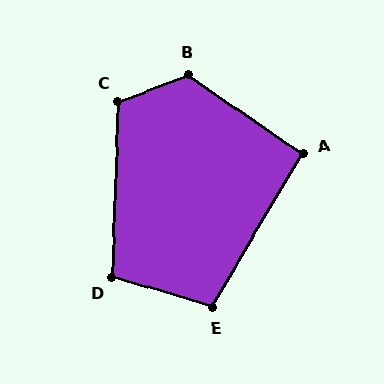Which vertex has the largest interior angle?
B, at approximately 125 degrees.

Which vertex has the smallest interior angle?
A, at approximately 94 degrees.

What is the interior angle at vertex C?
Approximately 112 degrees (obtuse).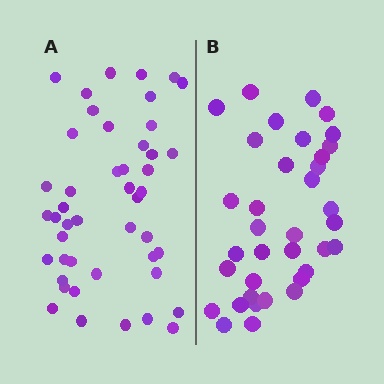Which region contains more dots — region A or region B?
Region A (the left region) has more dots.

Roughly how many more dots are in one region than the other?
Region A has roughly 10 or so more dots than region B.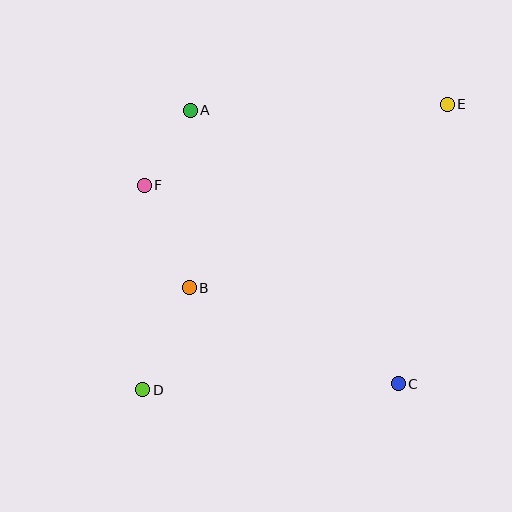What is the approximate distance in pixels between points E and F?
The distance between E and F is approximately 314 pixels.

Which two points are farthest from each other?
Points D and E are farthest from each other.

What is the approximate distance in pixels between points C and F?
The distance between C and F is approximately 322 pixels.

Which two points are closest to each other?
Points A and F are closest to each other.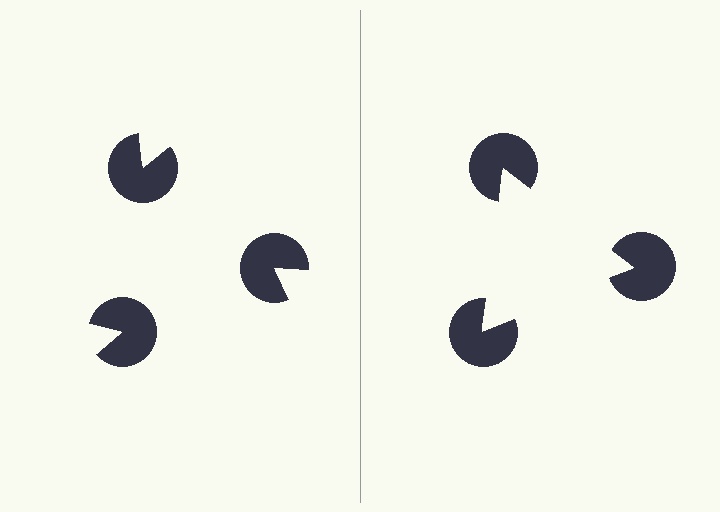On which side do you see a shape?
An illusory triangle appears on the right side. On the left side the wedge cuts are rotated, so no coherent shape forms.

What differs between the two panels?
The pac-man discs are positioned identically on both sides; only the wedge orientations differ. On the right they align to a triangle; on the left they are misaligned.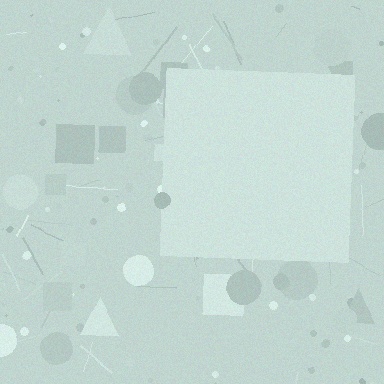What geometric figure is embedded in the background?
A square is embedded in the background.